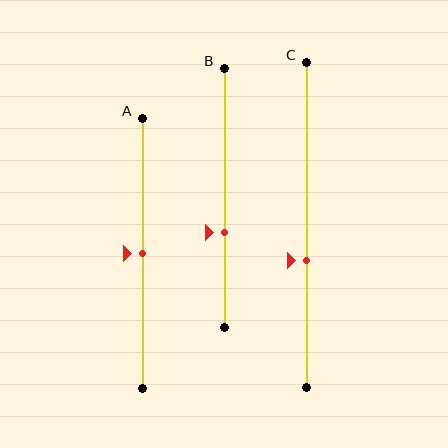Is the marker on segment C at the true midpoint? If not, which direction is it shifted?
No, the marker on segment C is shifted downward by about 11% of the segment length.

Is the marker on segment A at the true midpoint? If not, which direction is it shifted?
Yes, the marker on segment A is at the true midpoint.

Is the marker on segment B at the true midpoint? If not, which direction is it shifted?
No, the marker on segment B is shifted downward by about 13% of the segment length.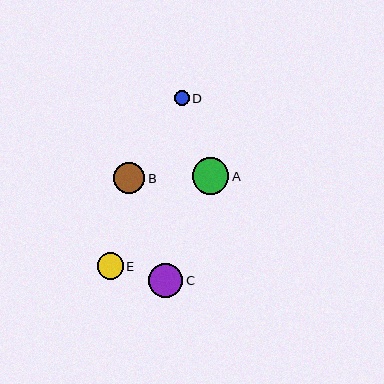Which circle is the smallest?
Circle D is the smallest with a size of approximately 15 pixels.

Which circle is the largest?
Circle A is the largest with a size of approximately 37 pixels.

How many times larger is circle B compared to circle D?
Circle B is approximately 2.0 times the size of circle D.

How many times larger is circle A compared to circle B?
Circle A is approximately 1.2 times the size of circle B.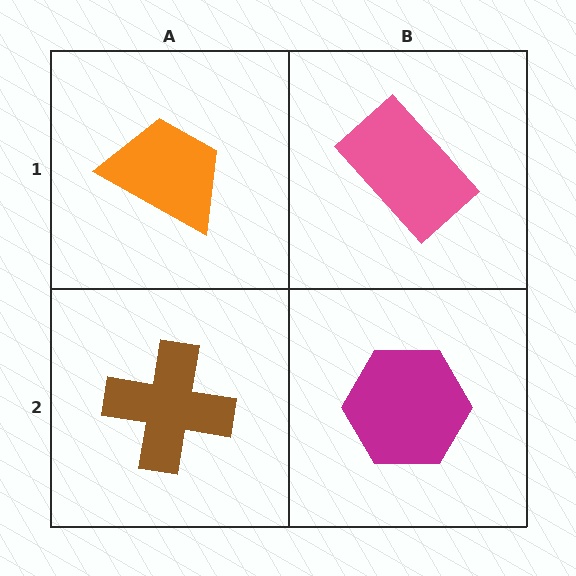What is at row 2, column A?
A brown cross.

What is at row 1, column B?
A pink rectangle.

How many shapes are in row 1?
2 shapes.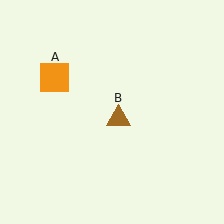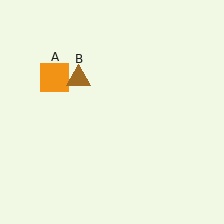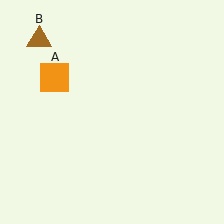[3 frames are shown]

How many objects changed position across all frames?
1 object changed position: brown triangle (object B).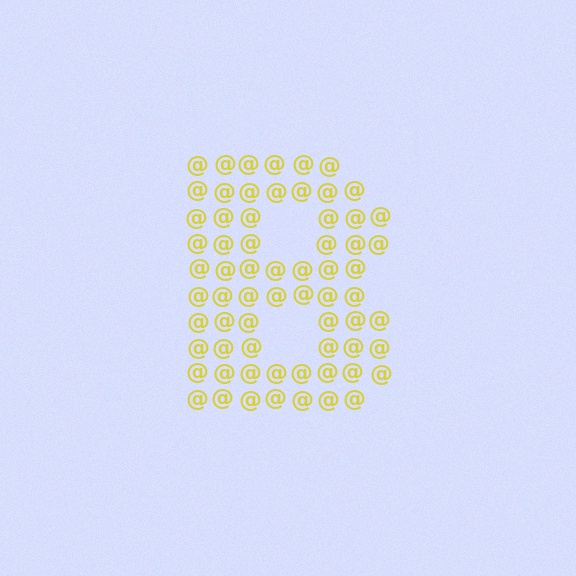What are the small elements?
The small elements are at signs.